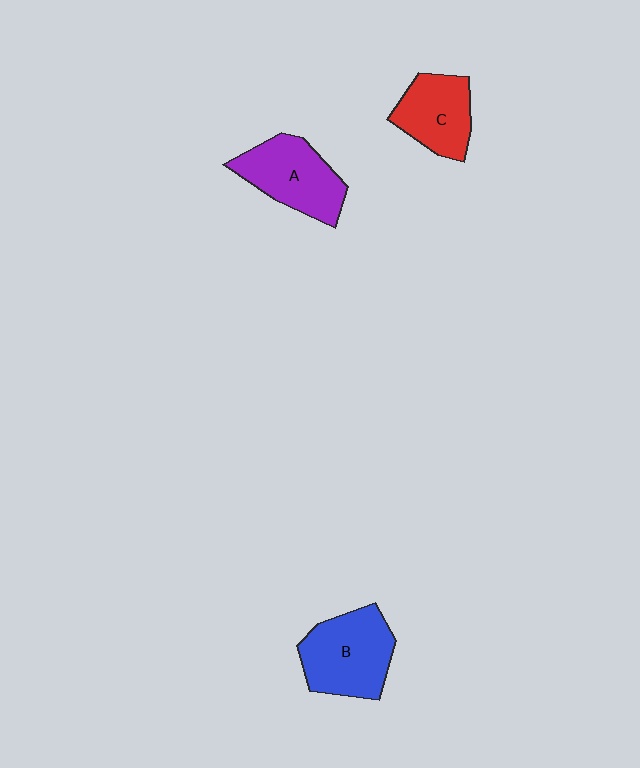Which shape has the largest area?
Shape B (blue).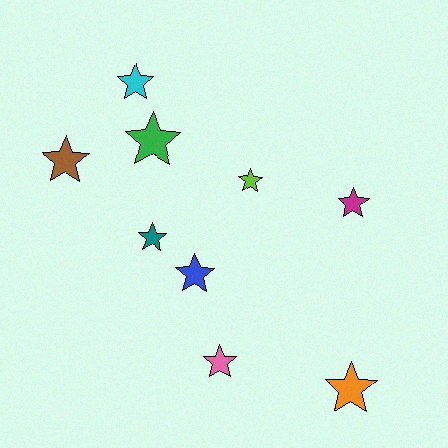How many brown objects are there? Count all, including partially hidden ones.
There is 1 brown object.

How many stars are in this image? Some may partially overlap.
There are 9 stars.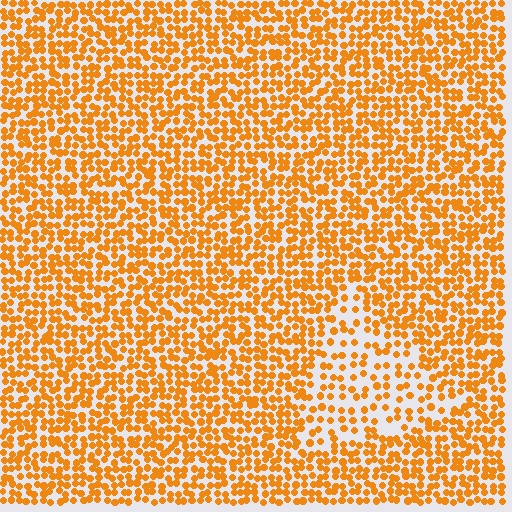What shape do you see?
I see a triangle.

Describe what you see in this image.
The image contains small orange elements arranged at two different densities. A triangle-shaped region is visible where the elements are less densely packed than the surrounding area.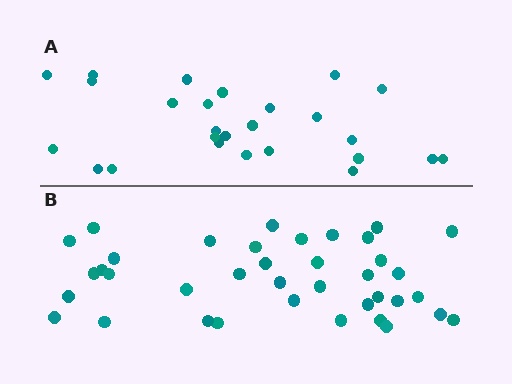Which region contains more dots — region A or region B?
Region B (the bottom region) has more dots.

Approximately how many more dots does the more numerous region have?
Region B has roughly 12 or so more dots than region A.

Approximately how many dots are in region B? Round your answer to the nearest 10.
About 40 dots. (The exact count is 38, which rounds to 40.)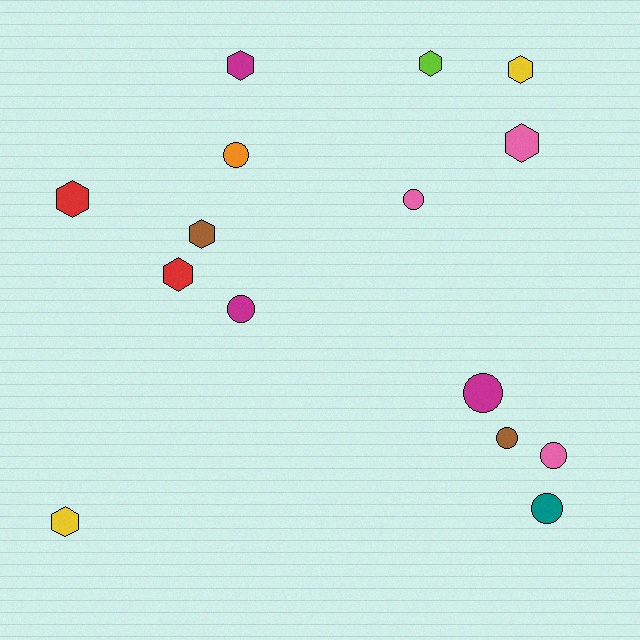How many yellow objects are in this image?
There are 2 yellow objects.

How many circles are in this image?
There are 7 circles.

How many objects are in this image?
There are 15 objects.